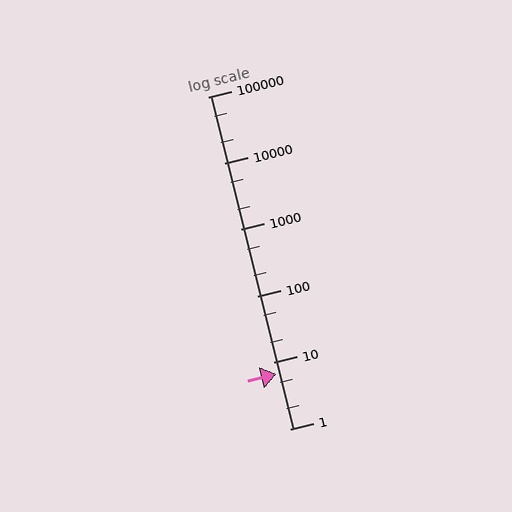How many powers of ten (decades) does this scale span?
The scale spans 5 decades, from 1 to 100000.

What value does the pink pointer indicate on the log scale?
The pointer indicates approximately 6.8.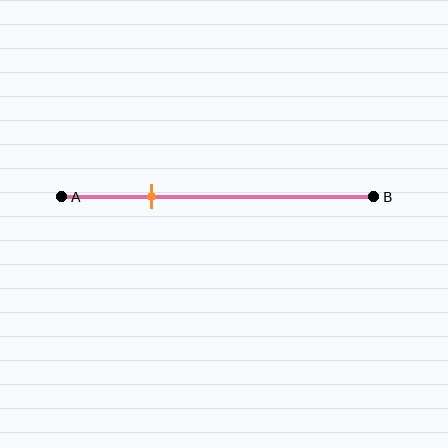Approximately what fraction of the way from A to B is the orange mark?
The orange mark is approximately 30% of the way from A to B.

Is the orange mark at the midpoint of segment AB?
No, the mark is at about 30% from A, not at the 50% midpoint.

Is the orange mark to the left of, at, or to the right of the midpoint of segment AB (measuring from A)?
The orange mark is to the left of the midpoint of segment AB.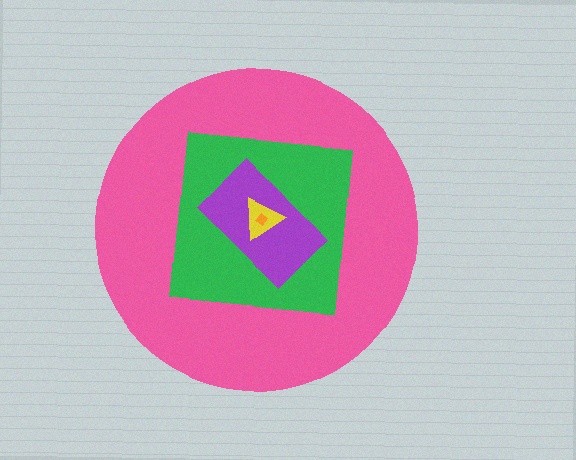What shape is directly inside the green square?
The purple rectangle.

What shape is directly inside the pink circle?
The green square.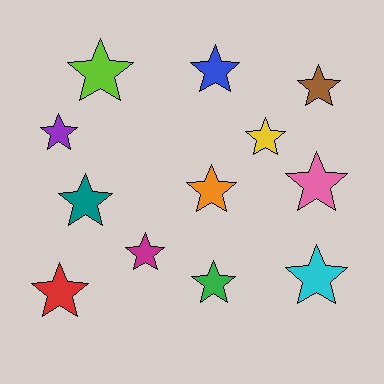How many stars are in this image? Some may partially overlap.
There are 12 stars.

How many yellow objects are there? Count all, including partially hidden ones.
There is 1 yellow object.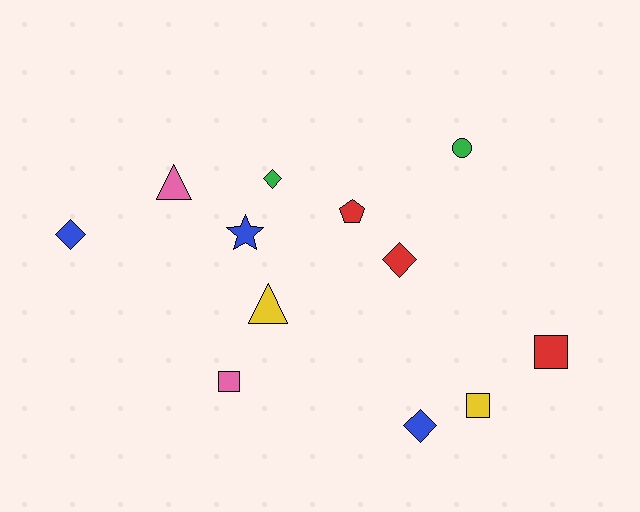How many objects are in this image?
There are 12 objects.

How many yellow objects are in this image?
There are 2 yellow objects.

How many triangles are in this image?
There are 2 triangles.